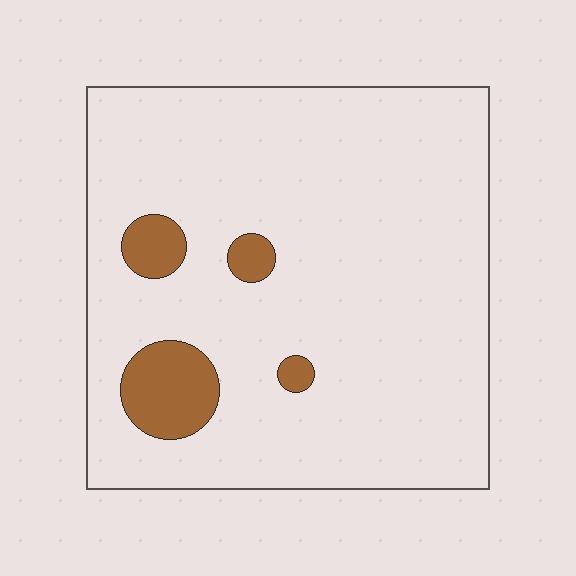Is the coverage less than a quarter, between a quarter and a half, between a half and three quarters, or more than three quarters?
Less than a quarter.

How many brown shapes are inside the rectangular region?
4.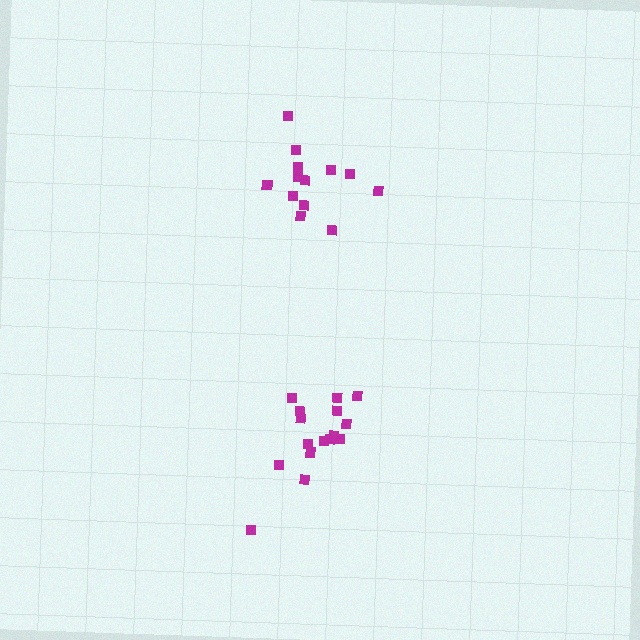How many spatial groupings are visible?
There are 2 spatial groupings.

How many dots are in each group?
Group 1: 13 dots, Group 2: 16 dots (29 total).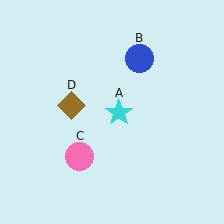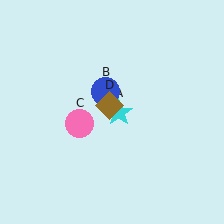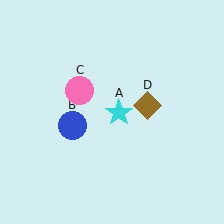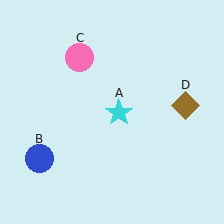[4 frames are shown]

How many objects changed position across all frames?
3 objects changed position: blue circle (object B), pink circle (object C), brown diamond (object D).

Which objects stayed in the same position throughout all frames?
Cyan star (object A) remained stationary.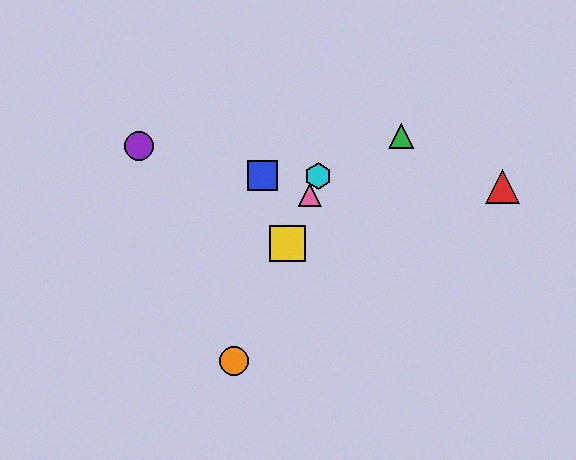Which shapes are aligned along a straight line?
The yellow square, the orange circle, the cyan hexagon, the pink triangle are aligned along a straight line.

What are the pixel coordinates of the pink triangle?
The pink triangle is at (310, 195).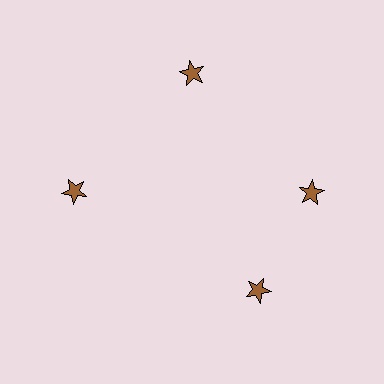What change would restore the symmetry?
The symmetry would be restored by rotating it back into even spacing with its neighbors so that all 4 stars sit at equal angles and equal distance from the center.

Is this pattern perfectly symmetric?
No. The 4 brown stars are arranged in a ring, but one element near the 6 o'clock position is rotated out of alignment along the ring, breaking the 4-fold rotational symmetry.